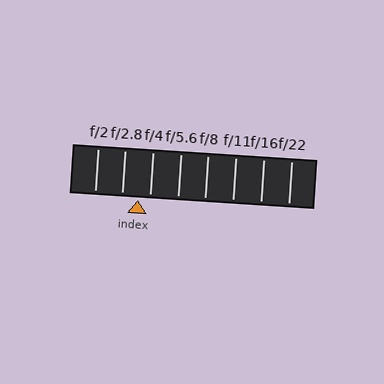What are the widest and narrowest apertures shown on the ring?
The widest aperture shown is f/2 and the narrowest is f/22.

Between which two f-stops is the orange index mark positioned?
The index mark is between f/2.8 and f/4.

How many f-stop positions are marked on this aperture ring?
There are 8 f-stop positions marked.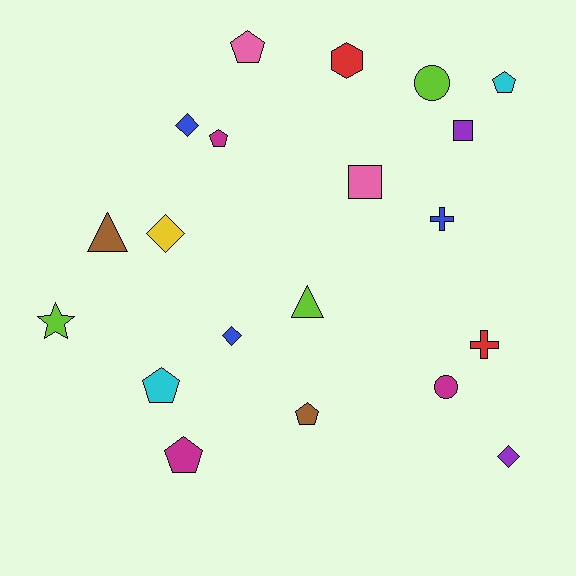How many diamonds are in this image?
There are 4 diamonds.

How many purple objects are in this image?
There are 2 purple objects.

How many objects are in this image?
There are 20 objects.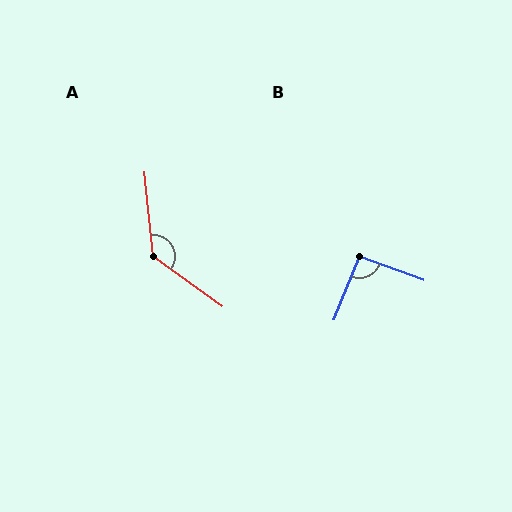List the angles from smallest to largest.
B (92°), A (131°).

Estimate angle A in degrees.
Approximately 131 degrees.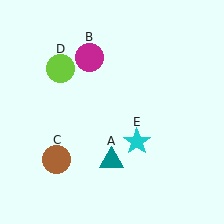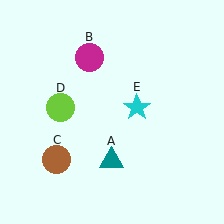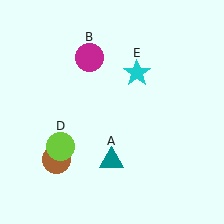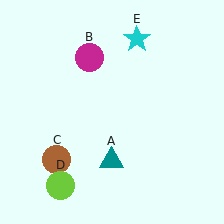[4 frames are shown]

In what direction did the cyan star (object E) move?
The cyan star (object E) moved up.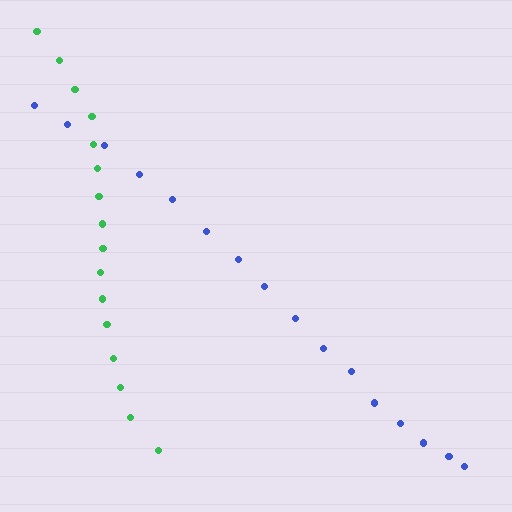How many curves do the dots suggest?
There are 2 distinct paths.